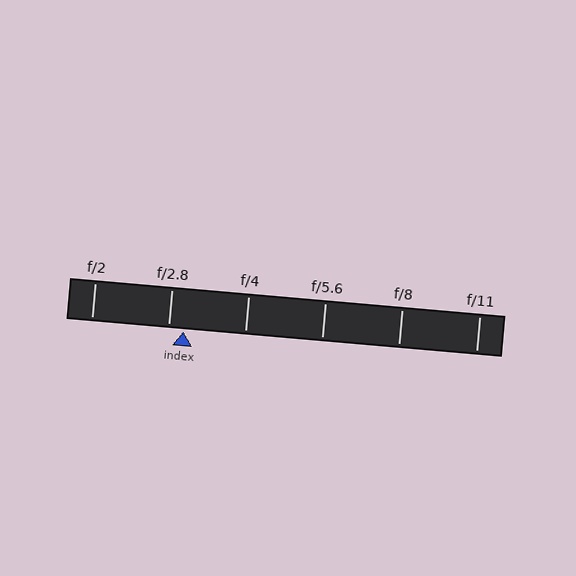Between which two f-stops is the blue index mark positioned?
The index mark is between f/2.8 and f/4.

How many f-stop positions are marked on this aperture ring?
There are 6 f-stop positions marked.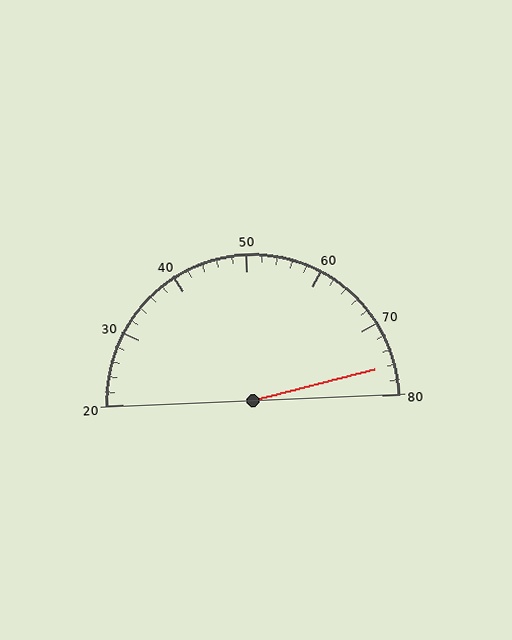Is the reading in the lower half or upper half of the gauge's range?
The reading is in the upper half of the range (20 to 80).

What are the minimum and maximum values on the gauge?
The gauge ranges from 20 to 80.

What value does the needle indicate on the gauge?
The needle indicates approximately 76.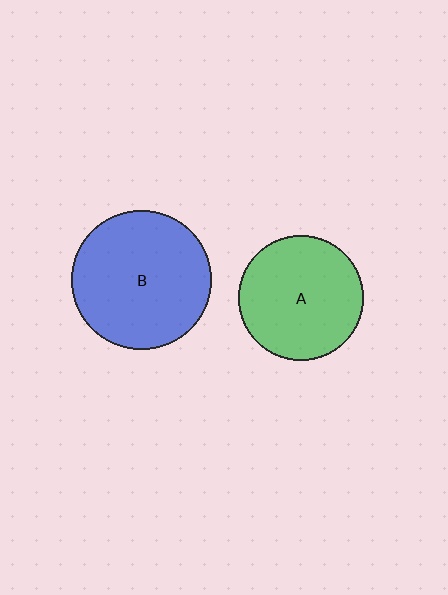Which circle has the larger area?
Circle B (blue).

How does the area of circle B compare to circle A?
Approximately 1.2 times.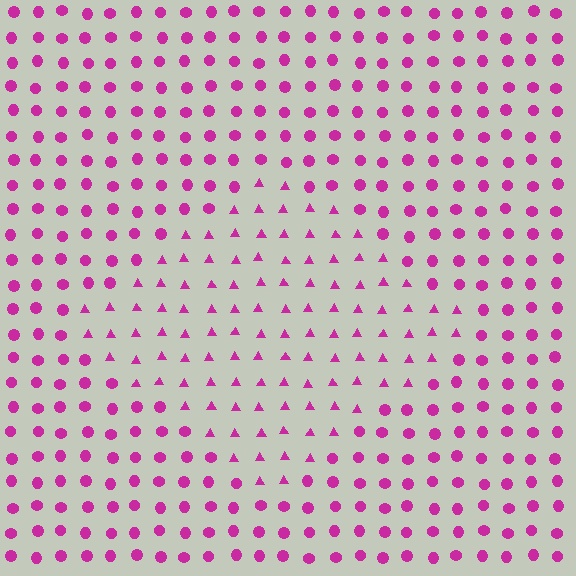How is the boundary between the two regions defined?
The boundary is defined by a change in element shape: triangles inside vs. circles outside. All elements share the same color and spacing.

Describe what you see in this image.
The image is filled with small magenta elements arranged in a uniform grid. A diamond-shaped region contains triangles, while the surrounding area contains circles. The boundary is defined purely by the change in element shape.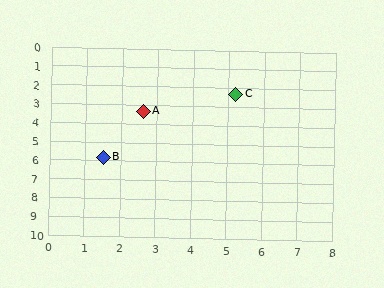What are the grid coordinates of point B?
Point B is at approximately (1.5, 5.8).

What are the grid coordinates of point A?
Point A is at approximately (2.6, 3.3).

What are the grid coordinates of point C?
Point C is at approximately (5.2, 2.3).